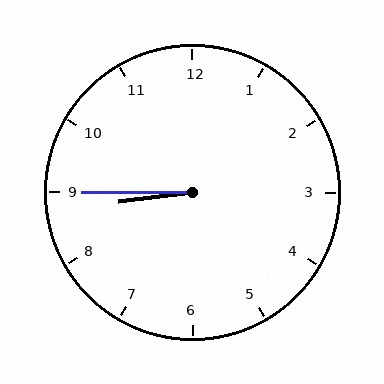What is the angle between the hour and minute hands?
Approximately 8 degrees.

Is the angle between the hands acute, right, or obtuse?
It is acute.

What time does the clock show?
8:45.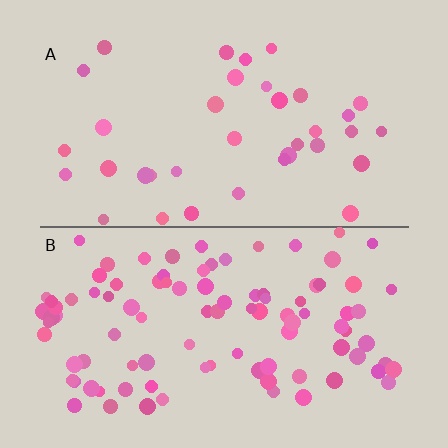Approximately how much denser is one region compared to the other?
Approximately 2.7× — region B over region A.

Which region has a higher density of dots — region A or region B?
B (the bottom).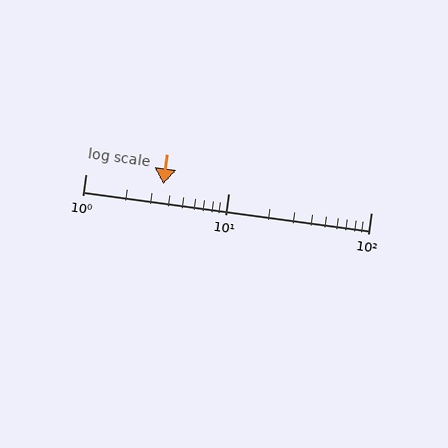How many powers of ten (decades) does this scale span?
The scale spans 2 decades, from 1 to 100.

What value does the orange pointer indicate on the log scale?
The pointer indicates approximately 3.5.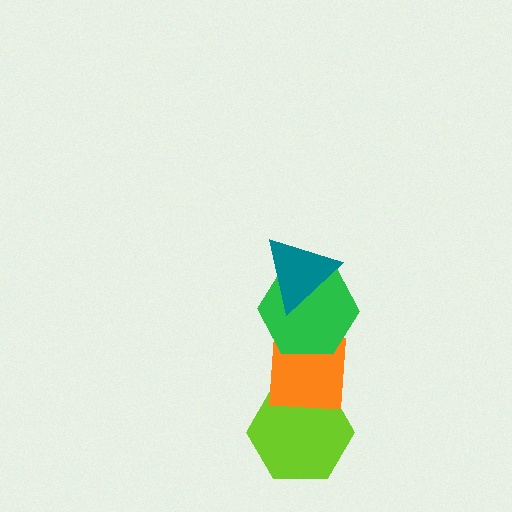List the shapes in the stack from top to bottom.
From top to bottom: the teal triangle, the green hexagon, the orange square, the lime hexagon.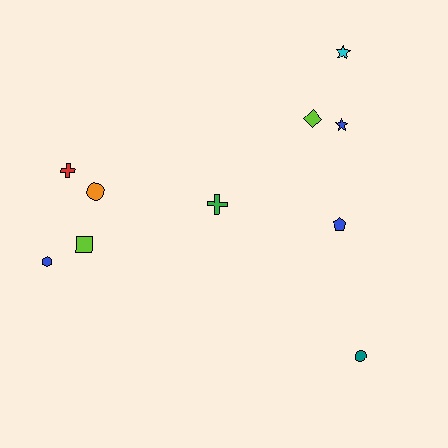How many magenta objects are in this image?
There are no magenta objects.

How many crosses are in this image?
There are 2 crosses.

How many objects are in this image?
There are 10 objects.